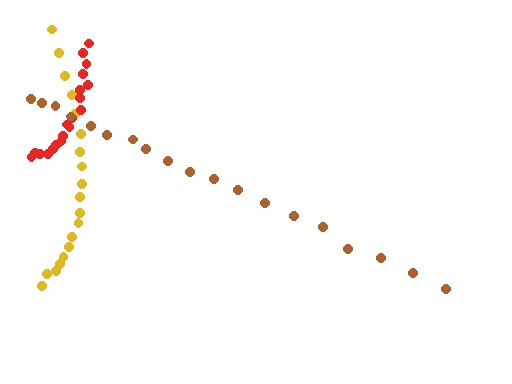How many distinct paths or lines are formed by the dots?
There are 3 distinct paths.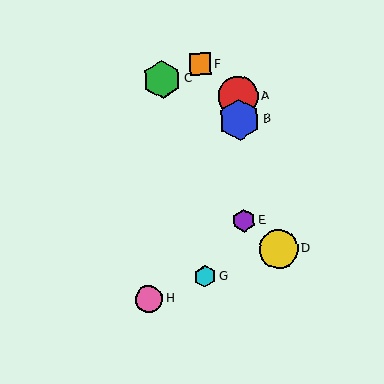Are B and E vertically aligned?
Yes, both are at x≈239.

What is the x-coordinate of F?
Object F is at x≈200.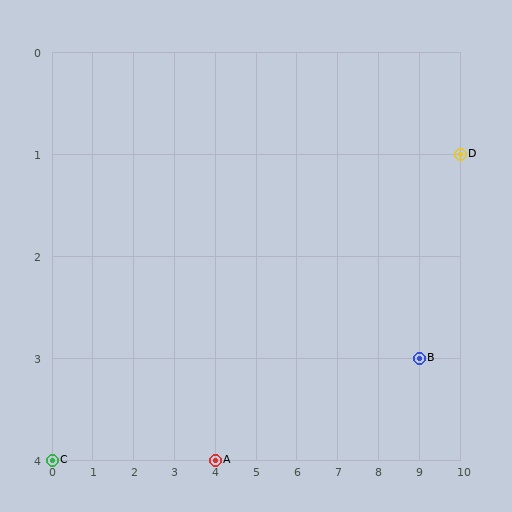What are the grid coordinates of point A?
Point A is at grid coordinates (4, 4).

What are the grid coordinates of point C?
Point C is at grid coordinates (0, 4).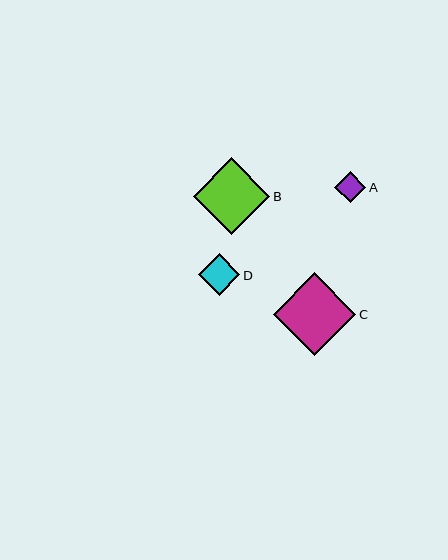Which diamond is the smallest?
Diamond A is the smallest with a size of approximately 32 pixels.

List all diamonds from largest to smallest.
From largest to smallest: C, B, D, A.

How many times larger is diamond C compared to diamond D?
Diamond C is approximately 2.0 times the size of diamond D.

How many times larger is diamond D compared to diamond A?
Diamond D is approximately 1.3 times the size of diamond A.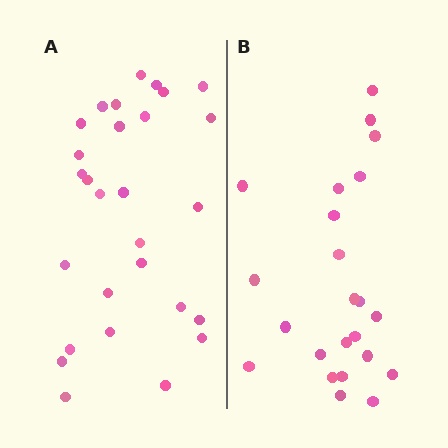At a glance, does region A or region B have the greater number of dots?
Region A (the left region) has more dots.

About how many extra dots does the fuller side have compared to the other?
Region A has about 5 more dots than region B.